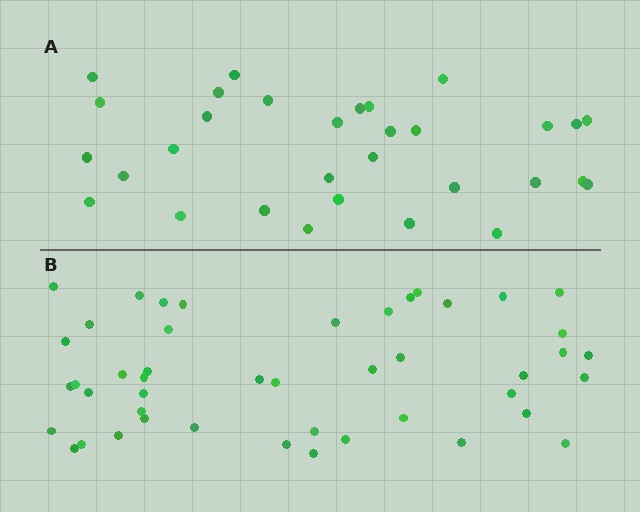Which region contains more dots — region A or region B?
Region B (the bottom region) has more dots.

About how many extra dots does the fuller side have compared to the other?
Region B has approximately 15 more dots than region A.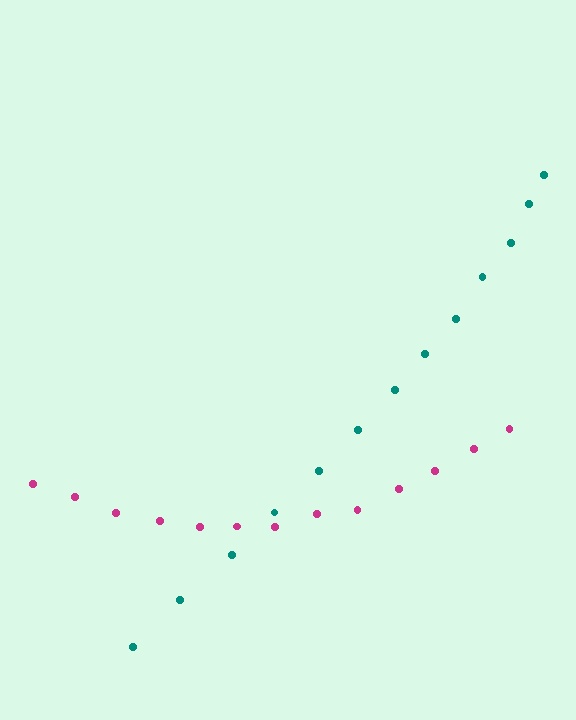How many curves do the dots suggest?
There are 2 distinct paths.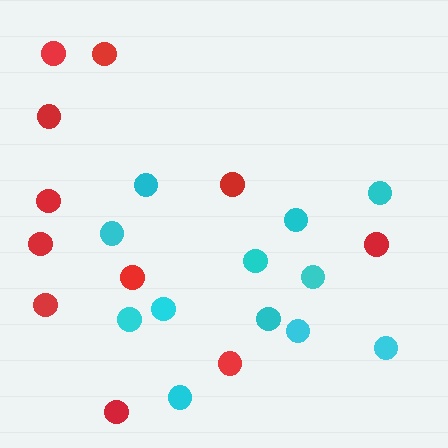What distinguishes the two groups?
There are 2 groups: one group of cyan circles (12) and one group of red circles (11).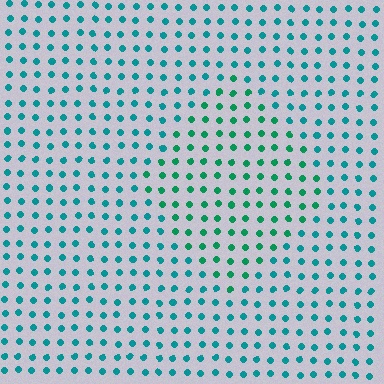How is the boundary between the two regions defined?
The boundary is defined purely by a slight shift in hue (about 28 degrees). Spacing, size, and orientation are identical on both sides.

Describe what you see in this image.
The image is filled with small teal elements in a uniform arrangement. A diamond-shaped region is visible where the elements are tinted to a slightly different hue, forming a subtle color boundary.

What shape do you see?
I see a diamond.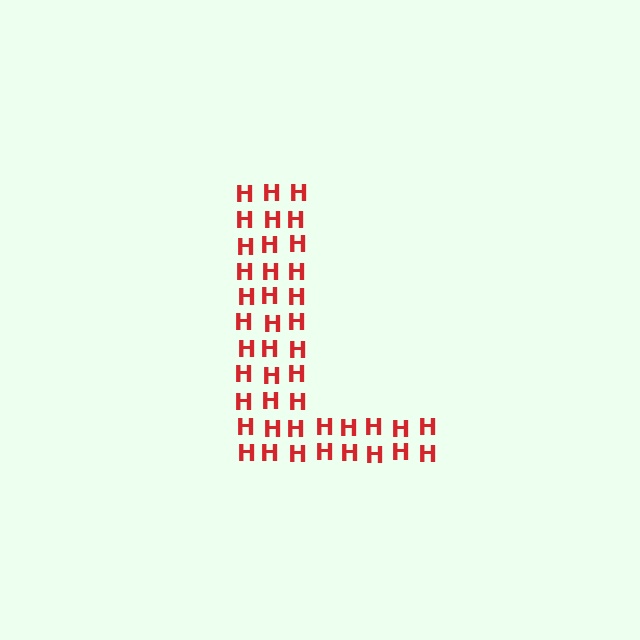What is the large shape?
The large shape is the letter L.